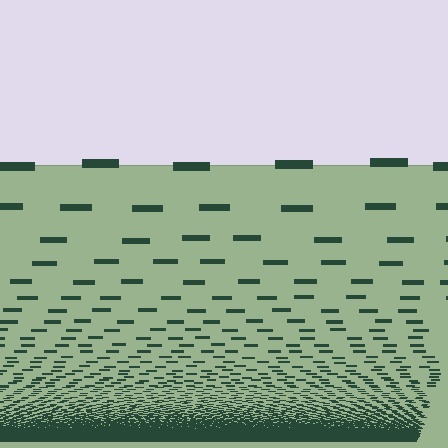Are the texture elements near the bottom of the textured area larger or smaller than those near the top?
Smaller. The gradient is inverted — elements near the bottom are smaller and denser.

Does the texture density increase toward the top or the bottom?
Density increases toward the bottom.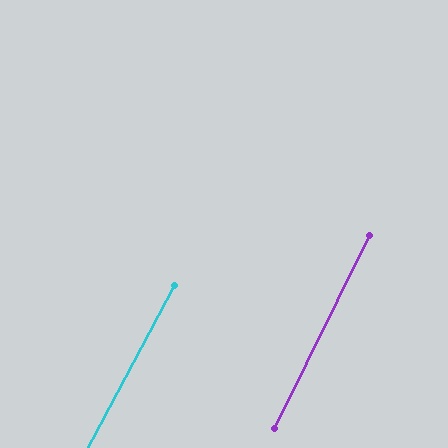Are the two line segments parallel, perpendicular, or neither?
Parallel — their directions differ by only 1.8°.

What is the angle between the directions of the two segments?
Approximately 2 degrees.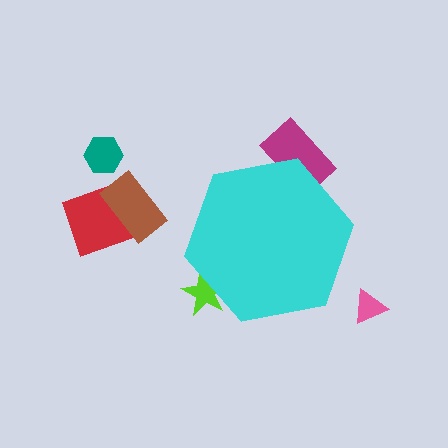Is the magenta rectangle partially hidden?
Yes, the magenta rectangle is partially hidden behind the cyan hexagon.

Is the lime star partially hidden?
Yes, the lime star is partially hidden behind the cyan hexagon.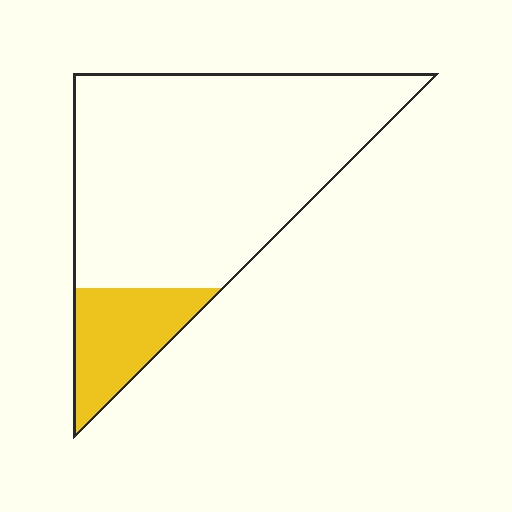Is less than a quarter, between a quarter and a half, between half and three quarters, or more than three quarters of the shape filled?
Less than a quarter.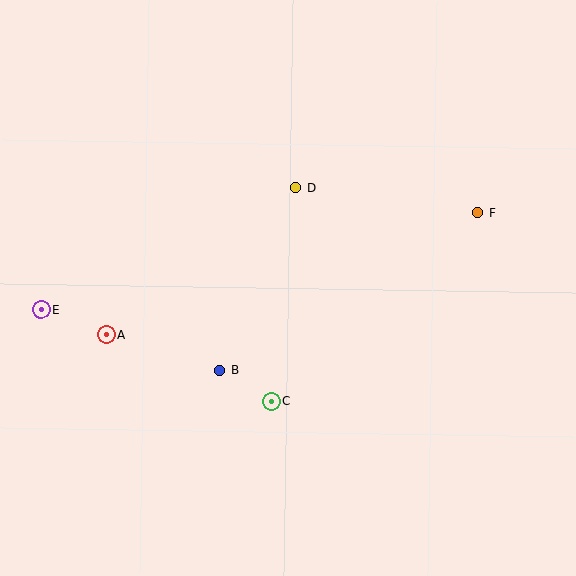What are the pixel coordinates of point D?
Point D is at (295, 188).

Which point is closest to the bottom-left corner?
Point A is closest to the bottom-left corner.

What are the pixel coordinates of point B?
Point B is at (220, 370).